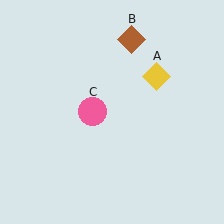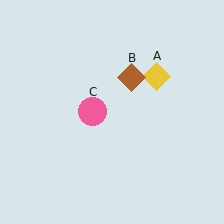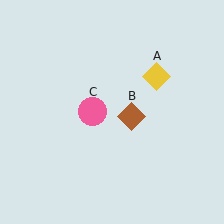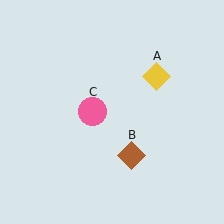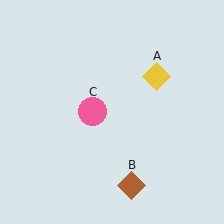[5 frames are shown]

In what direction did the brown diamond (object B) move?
The brown diamond (object B) moved down.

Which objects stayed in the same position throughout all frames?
Yellow diamond (object A) and pink circle (object C) remained stationary.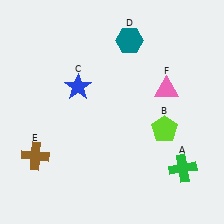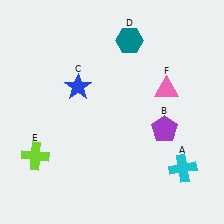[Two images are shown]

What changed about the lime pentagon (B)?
In Image 1, B is lime. In Image 2, it changed to purple.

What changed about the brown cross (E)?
In Image 1, E is brown. In Image 2, it changed to lime.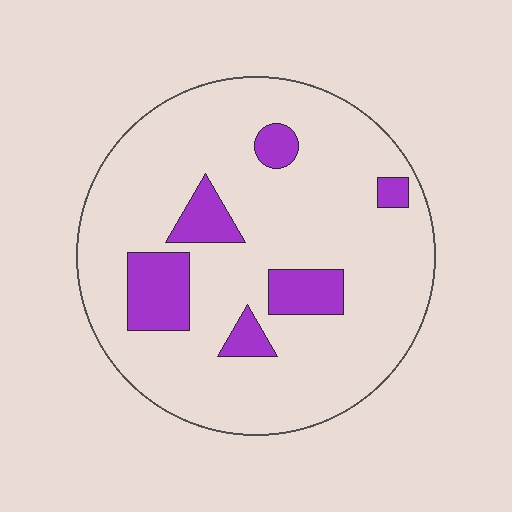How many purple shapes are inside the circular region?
6.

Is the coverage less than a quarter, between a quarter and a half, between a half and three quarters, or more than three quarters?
Less than a quarter.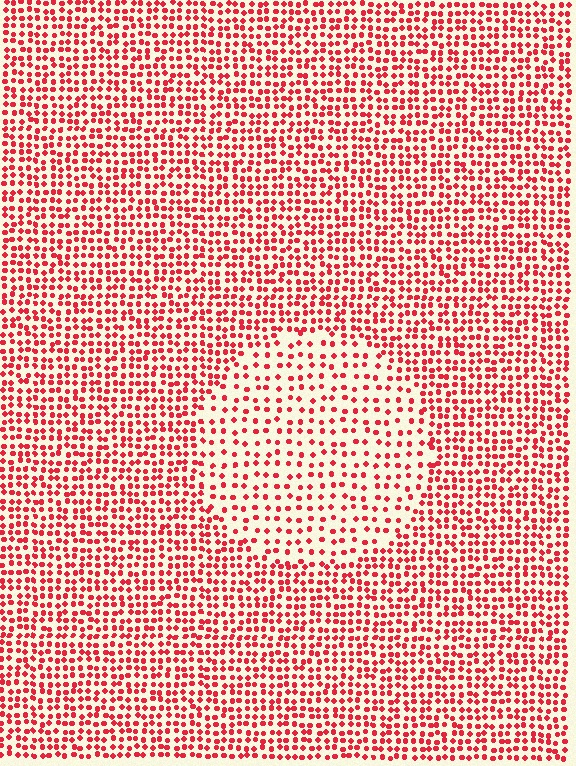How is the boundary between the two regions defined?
The boundary is defined by a change in element density (approximately 1.9x ratio). All elements are the same color, size, and shape.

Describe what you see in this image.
The image contains small red elements arranged at two different densities. A circle-shaped region is visible where the elements are less densely packed than the surrounding area.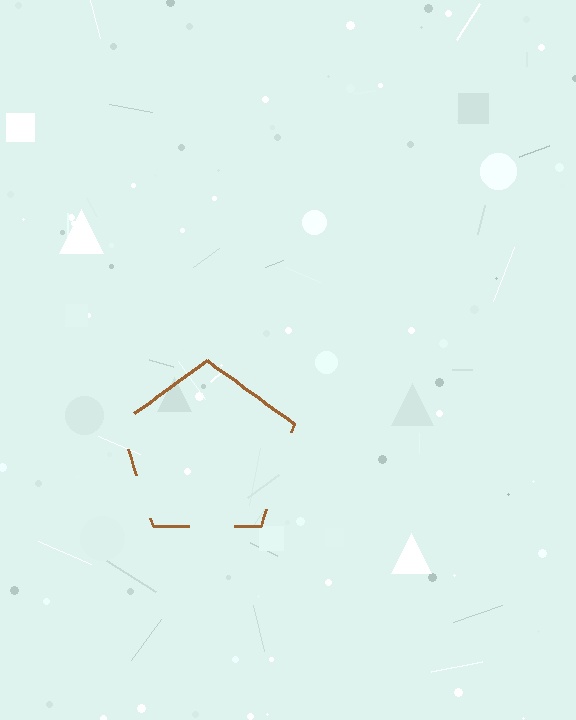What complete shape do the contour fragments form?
The contour fragments form a pentagon.